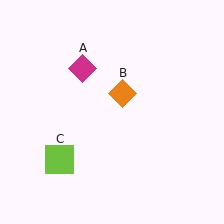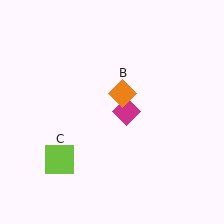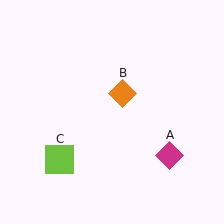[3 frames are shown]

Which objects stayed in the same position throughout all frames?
Orange diamond (object B) and lime square (object C) remained stationary.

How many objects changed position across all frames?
1 object changed position: magenta diamond (object A).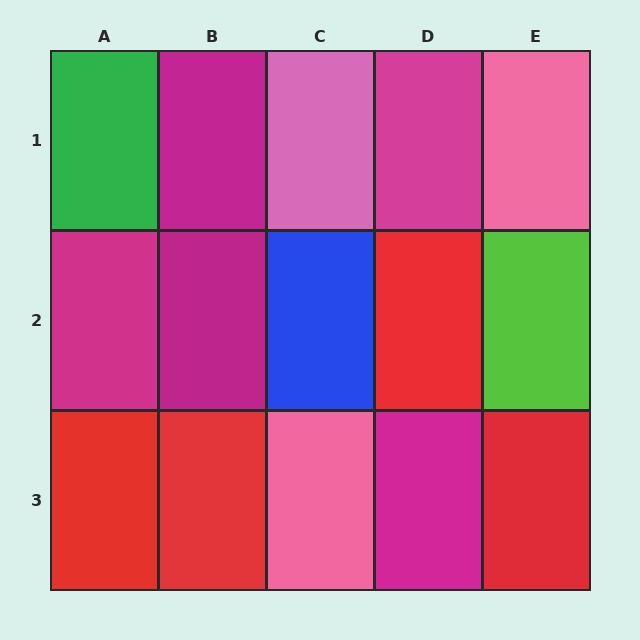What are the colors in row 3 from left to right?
Red, red, pink, magenta, red.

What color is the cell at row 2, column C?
Blue.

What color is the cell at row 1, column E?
Pink.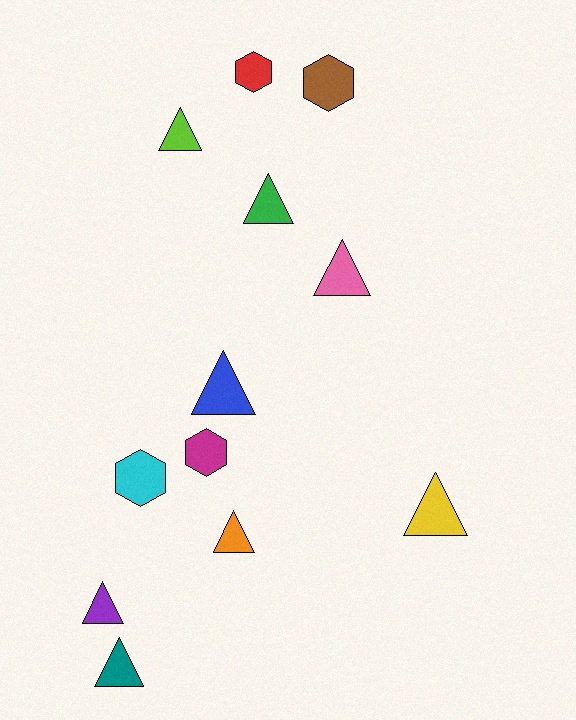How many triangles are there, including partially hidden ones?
There are 8 triangles.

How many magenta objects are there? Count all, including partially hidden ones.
There is 1 magenta object.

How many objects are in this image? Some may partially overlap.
There are 12 objects.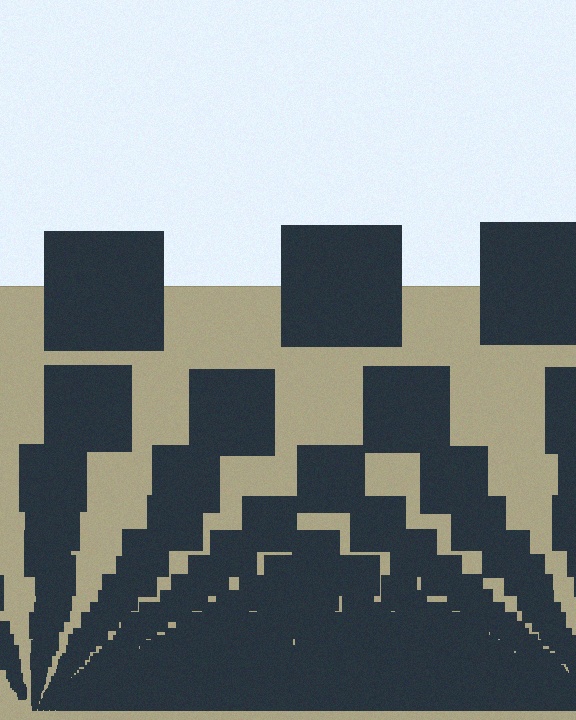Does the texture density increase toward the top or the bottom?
Density increases toward the bottom.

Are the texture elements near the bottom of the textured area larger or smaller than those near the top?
Smaller. The gradient is inverted — elements near the bottom are smaller and denser.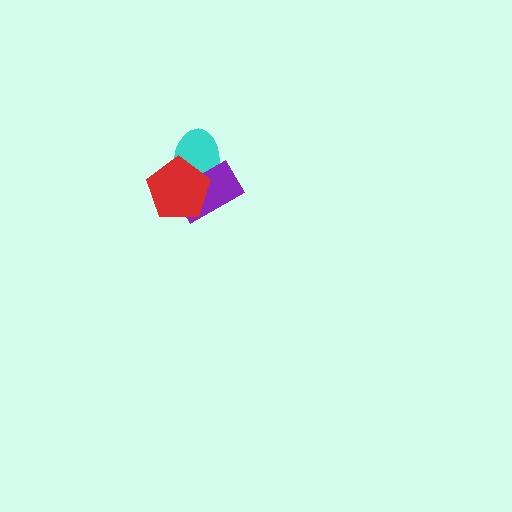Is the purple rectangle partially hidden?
Yes, it is partially covered by another shape.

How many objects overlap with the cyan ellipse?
2 objects overlap with the cyan ellipse.